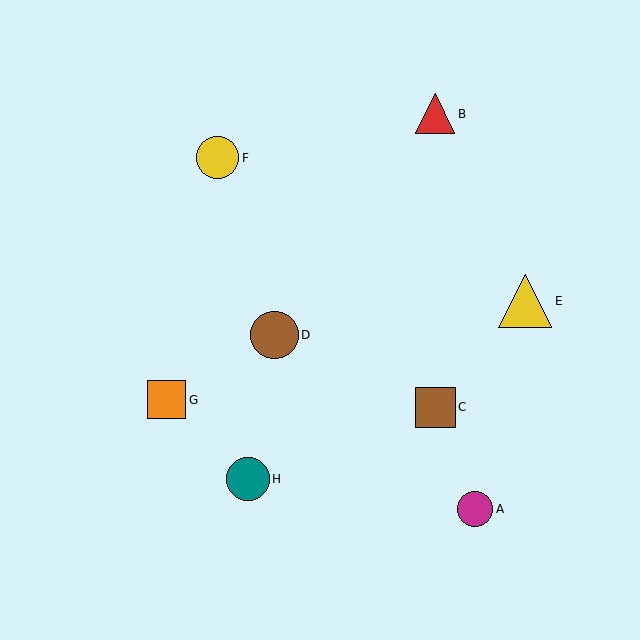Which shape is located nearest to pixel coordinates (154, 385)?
The orange square (labeled G) at (167, 400) is nearest to that location.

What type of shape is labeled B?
Shape B is a red triangle.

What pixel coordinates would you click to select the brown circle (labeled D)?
Click at (274, 335) to select the brown circle D.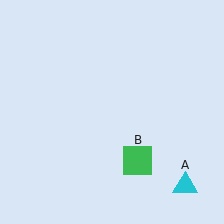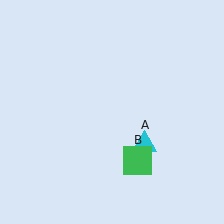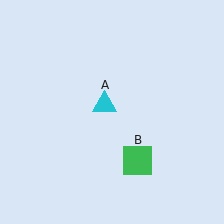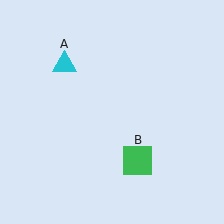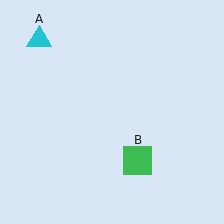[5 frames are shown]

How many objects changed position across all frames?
1 object changed position: cyan triangle (object A).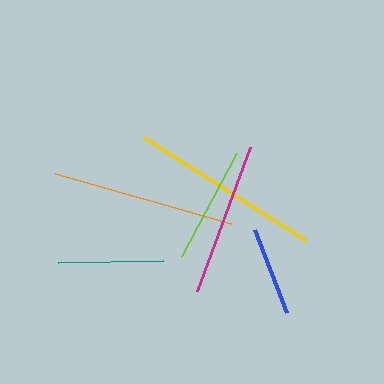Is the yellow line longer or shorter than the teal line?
The yellow line is longer than the teal line.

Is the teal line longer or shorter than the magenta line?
The magenta line is longer than the teal line.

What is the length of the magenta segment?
The magenta segment is approximately 153 pixels long.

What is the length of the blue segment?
The blue segment is approximately 90 pixels long.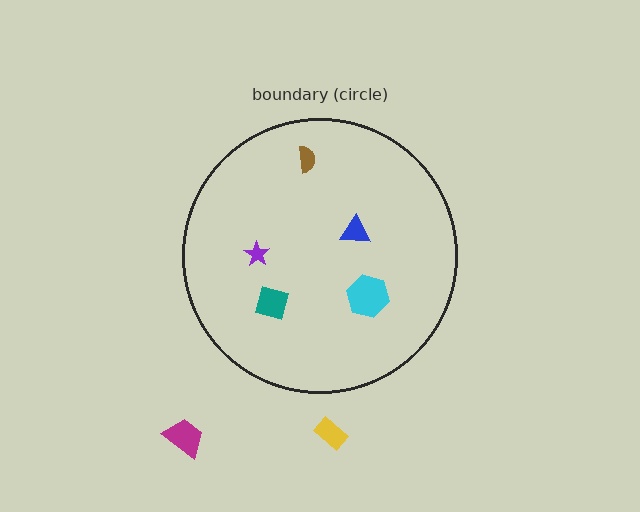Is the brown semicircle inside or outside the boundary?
Inside.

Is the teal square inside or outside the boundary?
Inside.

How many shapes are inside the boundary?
5 inside, 2 outside.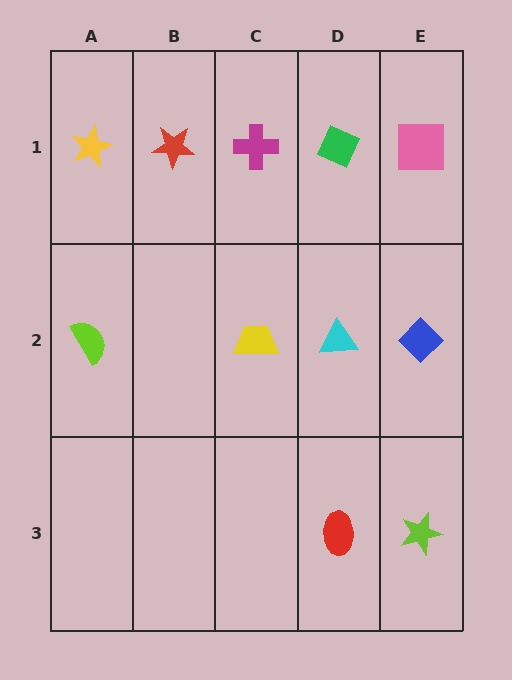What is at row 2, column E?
A blue diamond.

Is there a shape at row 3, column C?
No, that cell is empty.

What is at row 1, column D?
A green diamond.